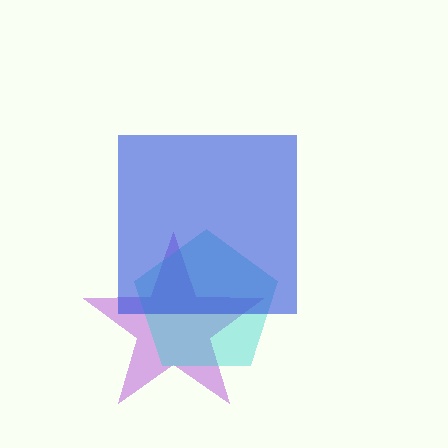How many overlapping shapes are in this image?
There are 3 overlapping shapes in the image.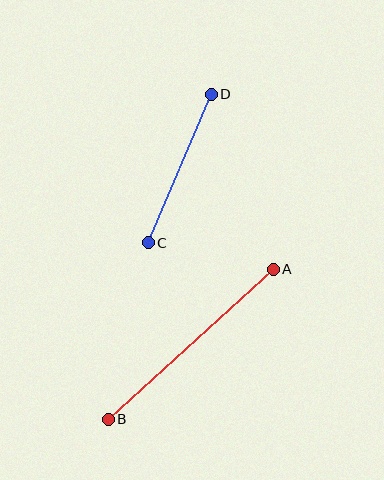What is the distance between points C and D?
The distance is approximately 162 pixels.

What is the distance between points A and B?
The distance is approximately 223 pixels.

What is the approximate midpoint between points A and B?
The midpoint is at approximately (191, 344) pixels.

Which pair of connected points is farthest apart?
Points A and B are farthest apart.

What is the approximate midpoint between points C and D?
The midpoint is at approximately (180, 168) pixels.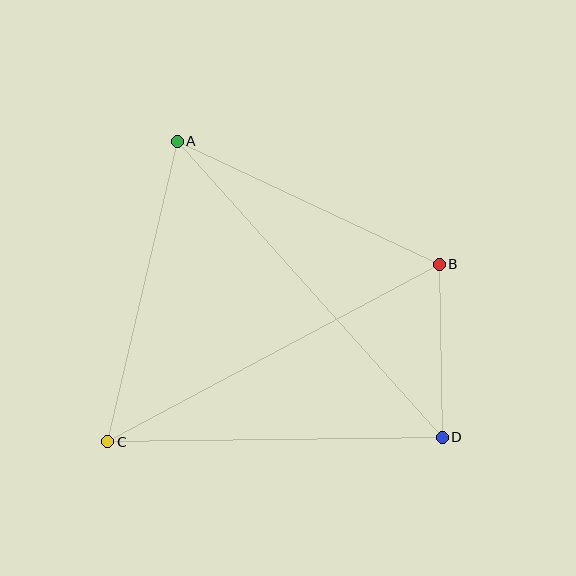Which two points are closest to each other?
Points B and D are closest to each other.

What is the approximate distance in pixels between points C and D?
The distance between C and D is approximately 334 pixels.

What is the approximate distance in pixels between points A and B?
The distance between A and B is approximately 289 pixels.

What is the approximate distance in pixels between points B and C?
The distance between B and C is approximately 376 pixels.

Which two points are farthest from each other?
Points A and D are farthest from each other.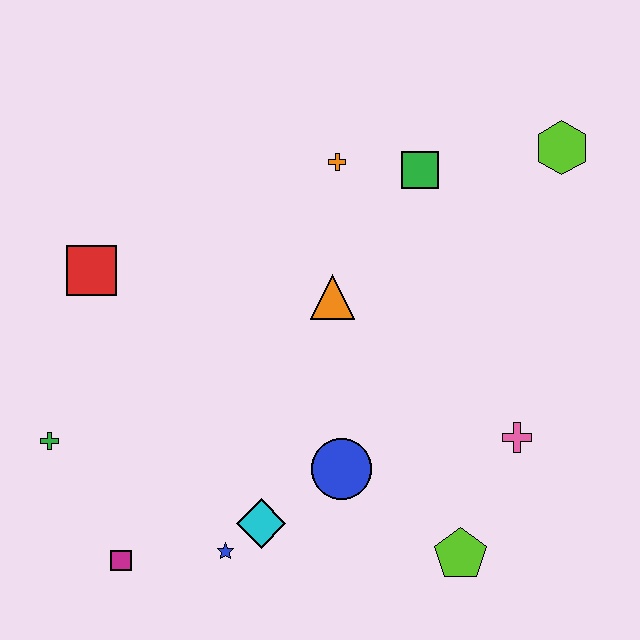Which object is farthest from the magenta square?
The lime hexagon is farthest from the magenta square.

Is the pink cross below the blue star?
No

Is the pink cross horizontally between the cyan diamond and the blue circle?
No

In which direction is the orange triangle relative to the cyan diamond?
The orange triangle is above the cyan diamond.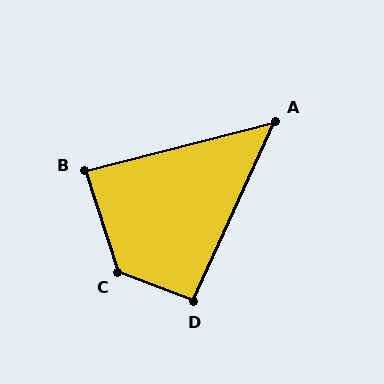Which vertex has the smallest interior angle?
A, at approximately 51 degrees.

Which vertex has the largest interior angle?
C, at approximately 129 degrees.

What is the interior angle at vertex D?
Approximately 94 degrees (approximately right).